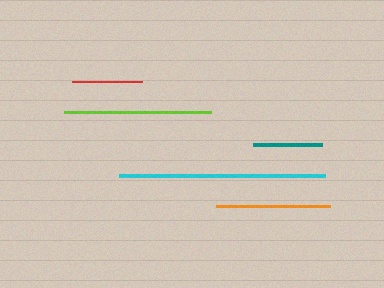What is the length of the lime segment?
The lime segment is approximately 148 pixels long.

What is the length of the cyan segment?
The cyan segment is approximately 206 pixels long.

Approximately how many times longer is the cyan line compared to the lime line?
The cyan line is approximately 1.4 times the length of the lime line.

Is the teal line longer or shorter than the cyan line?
The cyan line is longer than the teal line.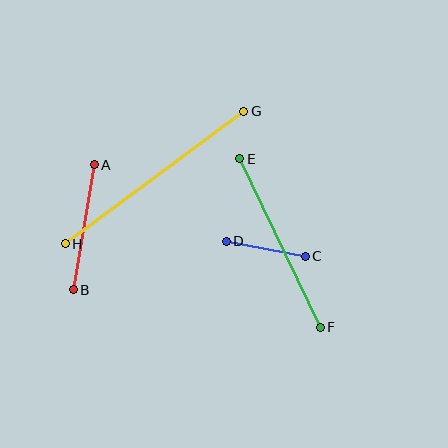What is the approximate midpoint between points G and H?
The midpoint is at approximately (154, 177) pixels.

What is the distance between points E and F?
The distance is approximately 187 pixels.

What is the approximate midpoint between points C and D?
The midpoint is at approximately (266, 249) pixels.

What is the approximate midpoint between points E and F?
The midpoint is at approximately (280, 243) pixels.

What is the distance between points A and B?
The distance is approximately 127 pixels.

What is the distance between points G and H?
The distance is approximately 222 pixels.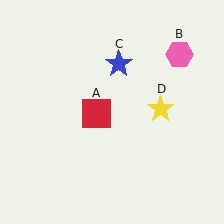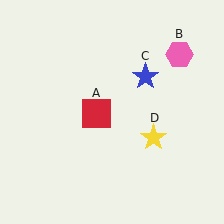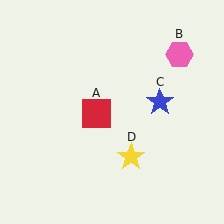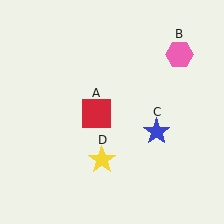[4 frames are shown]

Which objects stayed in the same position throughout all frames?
Red square (object A) and pink hexagon (object B) remained stationary.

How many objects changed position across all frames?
2 objects changed position: blue star (object C), yellow star (object D).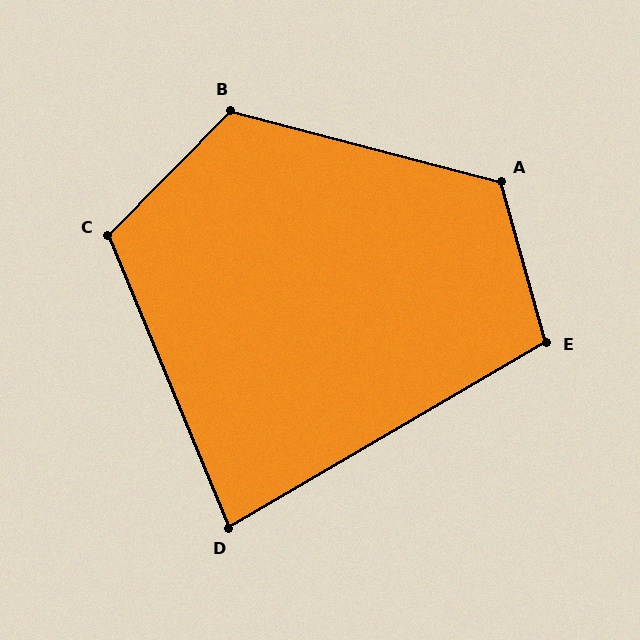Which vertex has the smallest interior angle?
D, at approximately 82 degrees.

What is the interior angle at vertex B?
Approximately 120 degrees (obtuse).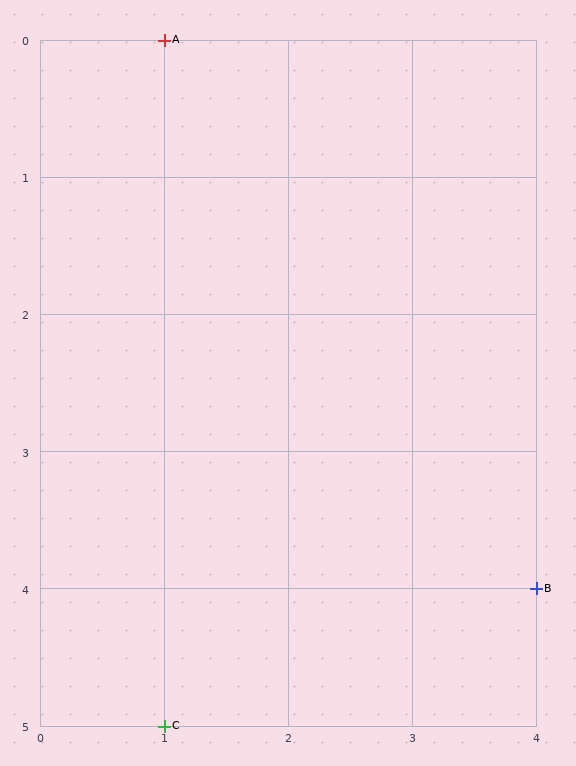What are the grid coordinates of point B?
Point B is at grid coordinates (4, 4).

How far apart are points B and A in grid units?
Points B and A are 3 columns and 4 rows apart (about 5.0 grid units diagonally).